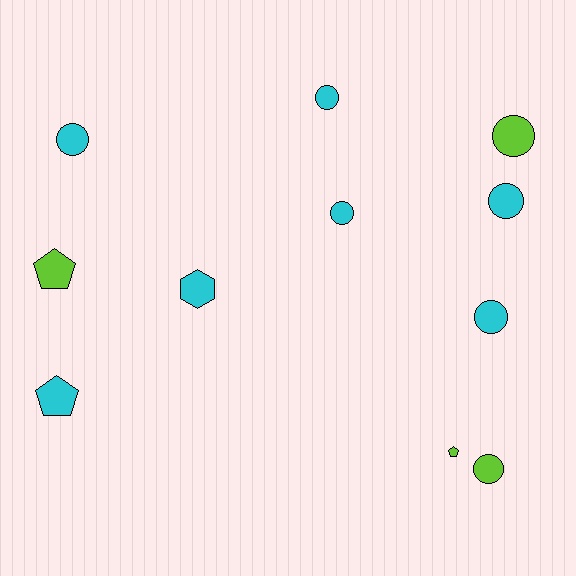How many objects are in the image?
There are 11 objects.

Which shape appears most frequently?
Circle, with 7 objects.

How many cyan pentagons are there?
There is 1 cyan pentagon.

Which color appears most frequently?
Cyan, with 7 objects.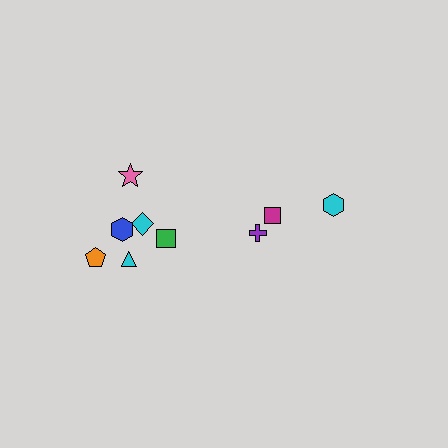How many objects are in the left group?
There are 6 objects.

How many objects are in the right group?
There are 3 objects.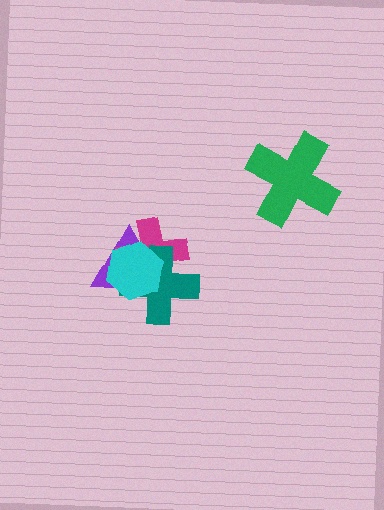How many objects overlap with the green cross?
0 objects overlap with the green cross.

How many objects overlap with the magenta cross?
3 objects overlap with the magenta cross.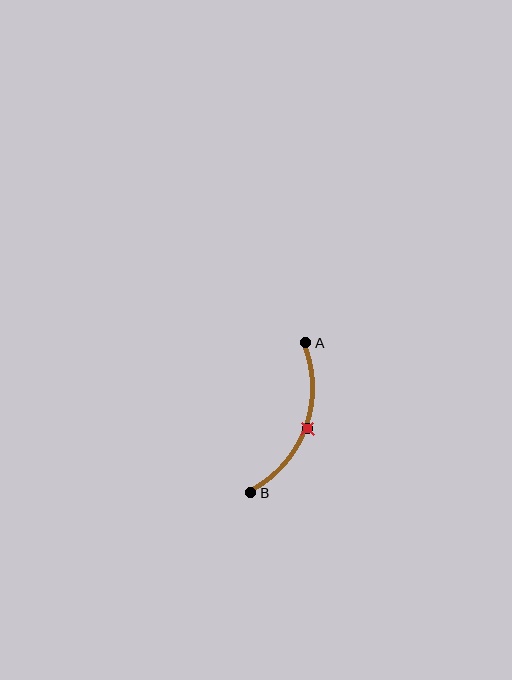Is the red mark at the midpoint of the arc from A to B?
Yes. The red mark lies on the arc at equal arc-length from both A and B — it is the arc midpoint.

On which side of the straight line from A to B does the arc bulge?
The arc bulges to the right of the straight line connecting A and B.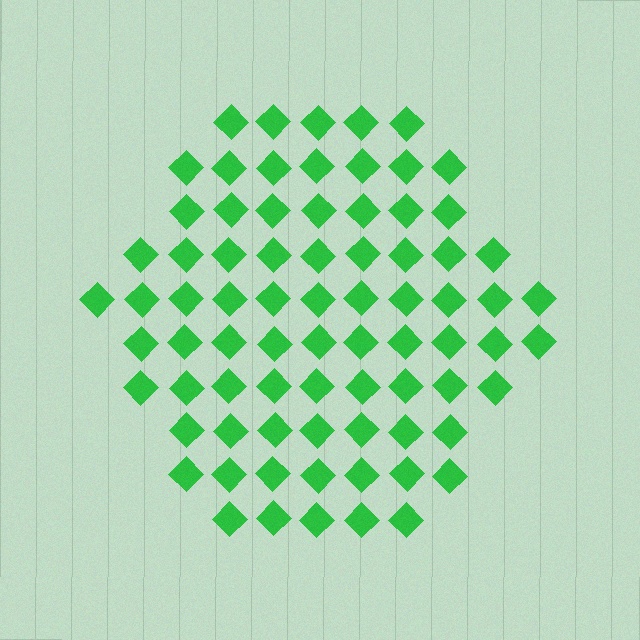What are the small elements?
The small elements are diamonds.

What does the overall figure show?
The overall figure shows a hexagon.